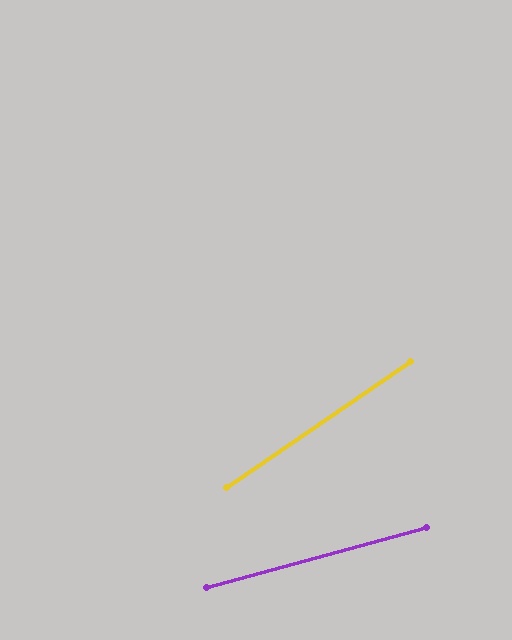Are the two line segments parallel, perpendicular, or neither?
Neither parallel nor perpendicular — they differ by about 19°.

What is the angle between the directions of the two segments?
Approximately 19 degrees.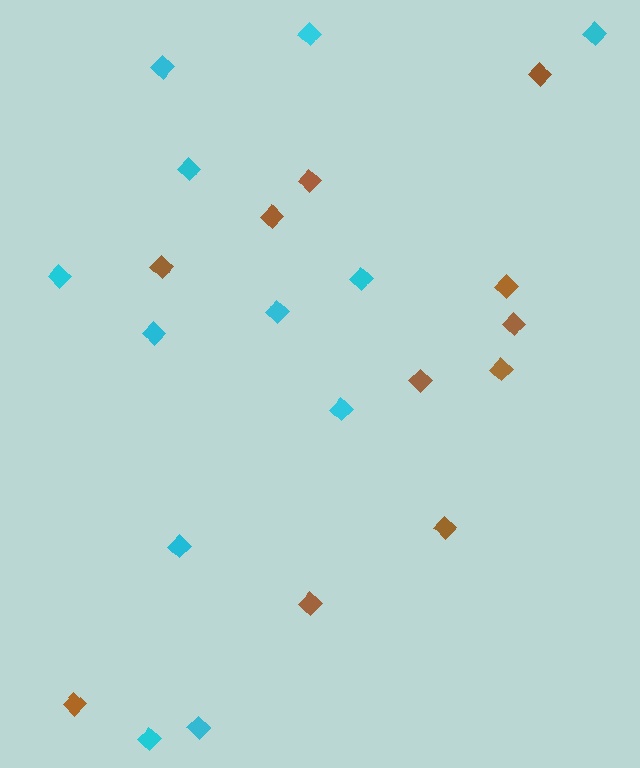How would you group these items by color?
There are 2 groups: one group of cyan diamonds (12) and one group of brown diamonds (11).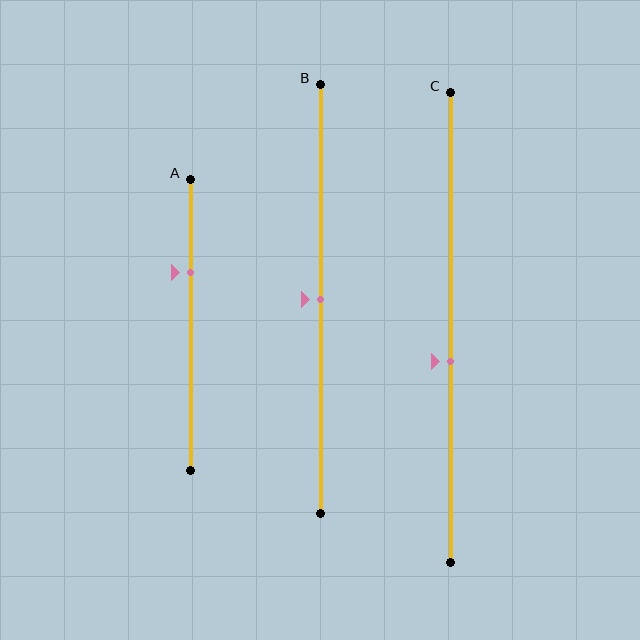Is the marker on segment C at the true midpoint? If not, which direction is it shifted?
No, the marker on segment C is shifted downward by about 7% of the segment length.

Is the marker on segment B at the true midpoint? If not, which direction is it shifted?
Yes, the marker on segment B is at the true midpoint.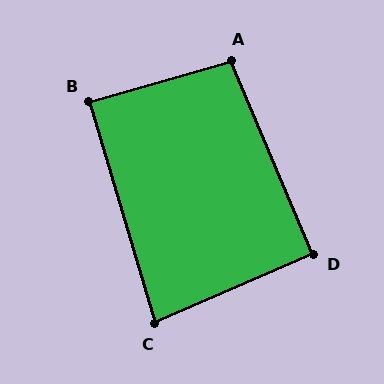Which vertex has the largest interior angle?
A, at approximately 97 degrees.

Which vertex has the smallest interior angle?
C, at approximately 83 degrees.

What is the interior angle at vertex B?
Approximately 90 degrees (approximately right).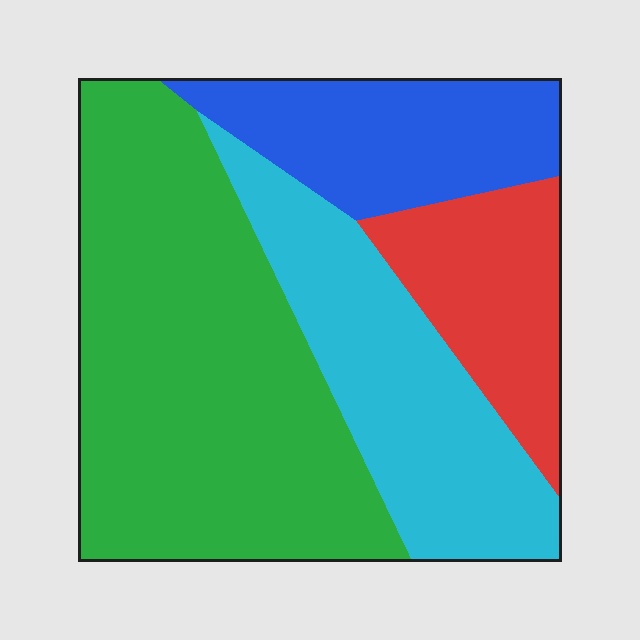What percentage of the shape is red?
Red takes up less than a quarter of the shape.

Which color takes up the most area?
Green, at roughly 45%.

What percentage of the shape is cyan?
Cyan covers around 25% of the shape.